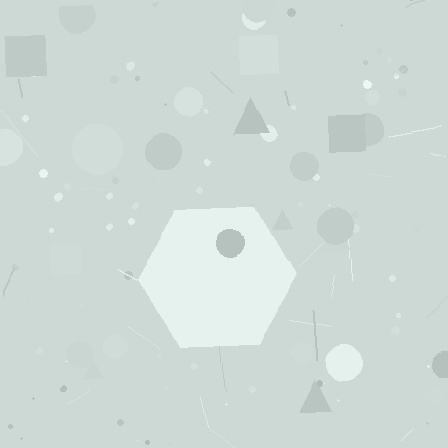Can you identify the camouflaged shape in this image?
The camouflaged shape is a hexagon.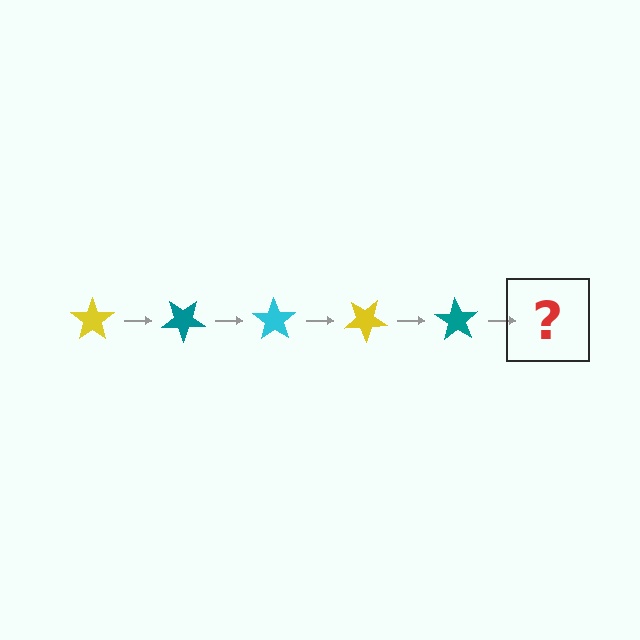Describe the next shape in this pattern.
It should be a cyan star, rotated 175 degrees from the start.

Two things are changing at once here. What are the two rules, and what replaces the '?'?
The two rules are that it rotates 35 degrees each step and the color cycles through yellow, teal, and cyan. The '?' should be a cyan star, rotated 175 degrees from the start.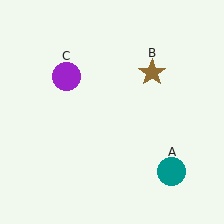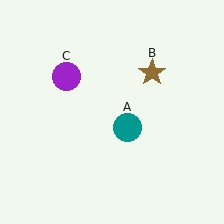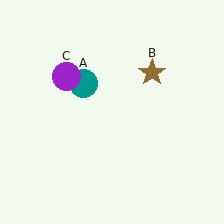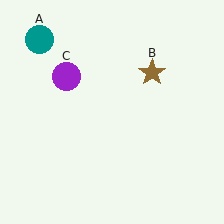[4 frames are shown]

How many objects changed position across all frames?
1 object changed position: teal circle (object A).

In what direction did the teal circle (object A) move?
The teal circle (object A) moved up and to the left.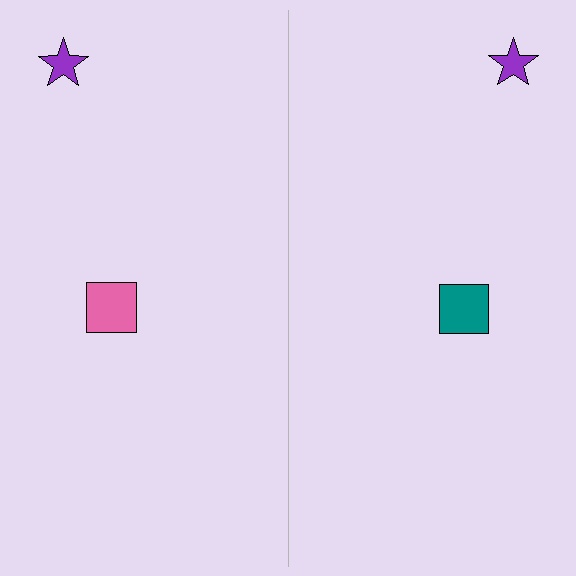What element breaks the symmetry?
The teal square on the right side breaks the symmetry — its mirror counterpart is pink.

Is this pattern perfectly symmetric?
No, the pattern is not perfectly symmetric. The teal square on the right side breaks the symmetry — its mirror counterpart is pink.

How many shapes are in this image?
There are 4 shapes in this image.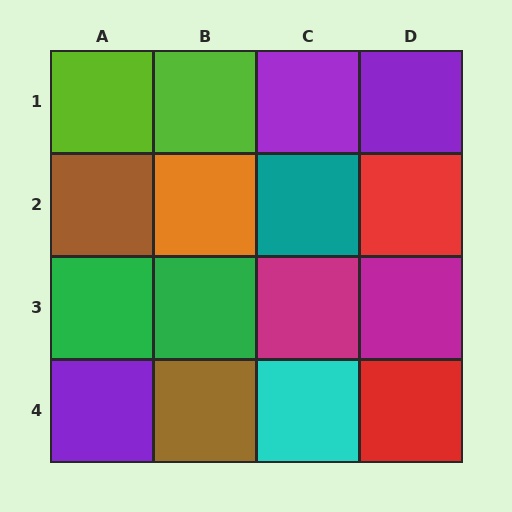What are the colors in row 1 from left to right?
Lime, lime, purple, purple.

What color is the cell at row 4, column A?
Purple.